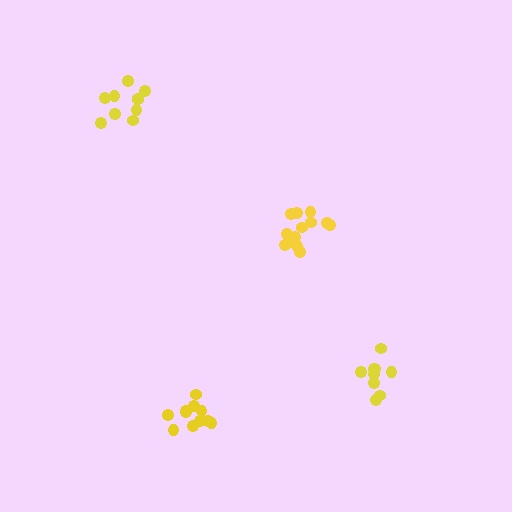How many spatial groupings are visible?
There are 4 spatial groupings.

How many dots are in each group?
Group 1: 10 dots, Group 2: 13 dots, Group 3: 11 dots, Group 4: 9 dots (43 total).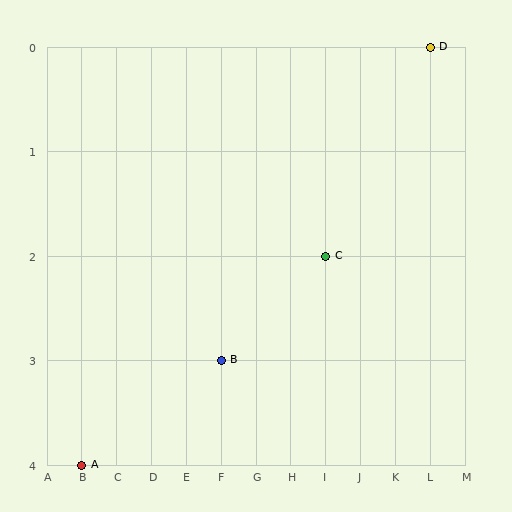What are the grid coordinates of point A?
Point A is at grid coordinates (B, 4).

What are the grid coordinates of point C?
Point C is at grid coordinates (I, 2).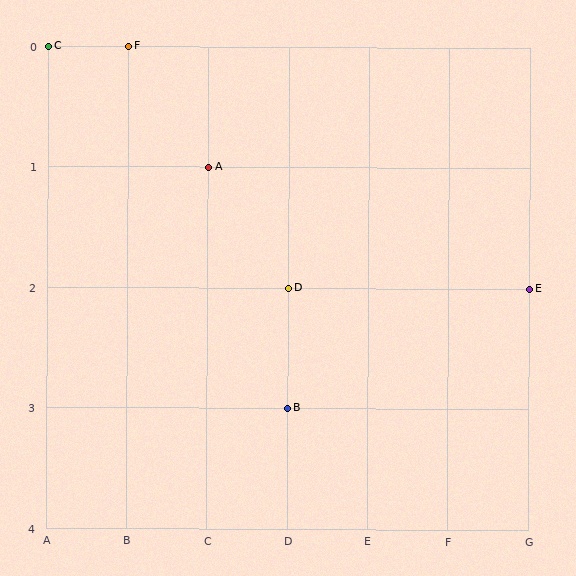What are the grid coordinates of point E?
Point E is at grid coordinates (G, 2).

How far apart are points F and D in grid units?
Points F and D are 2 columns and 2 rows apart (about 2.8 grid units diagonally).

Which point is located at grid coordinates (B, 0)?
Point F is at (B, 0).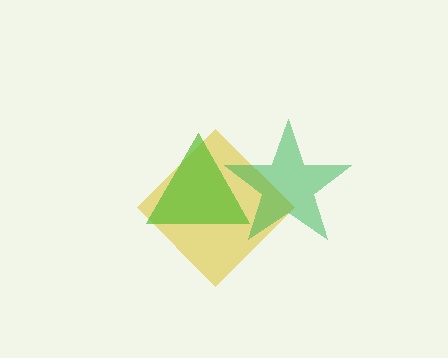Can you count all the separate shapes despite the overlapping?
Yes, there are 3 separate shapes.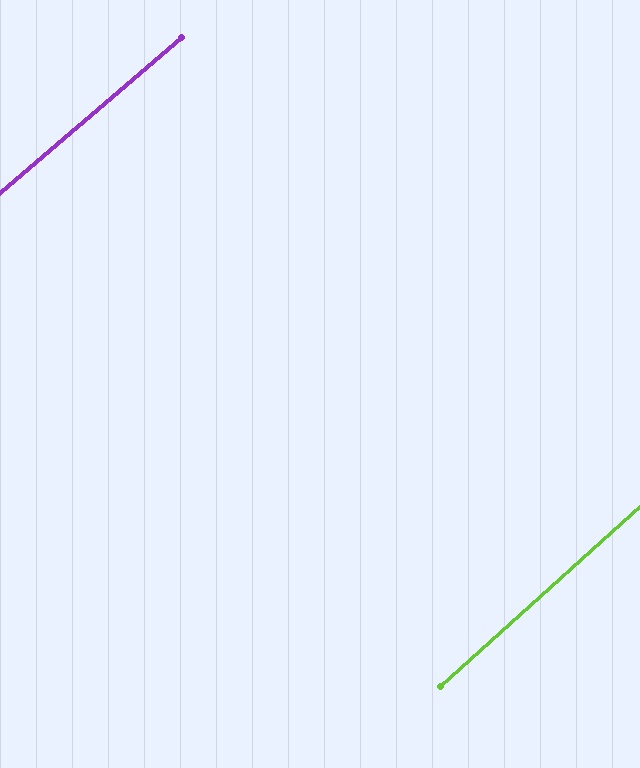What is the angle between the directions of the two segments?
Approximately 2 degrees.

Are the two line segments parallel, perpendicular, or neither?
Parallel — their directions differ by only 1.5°.